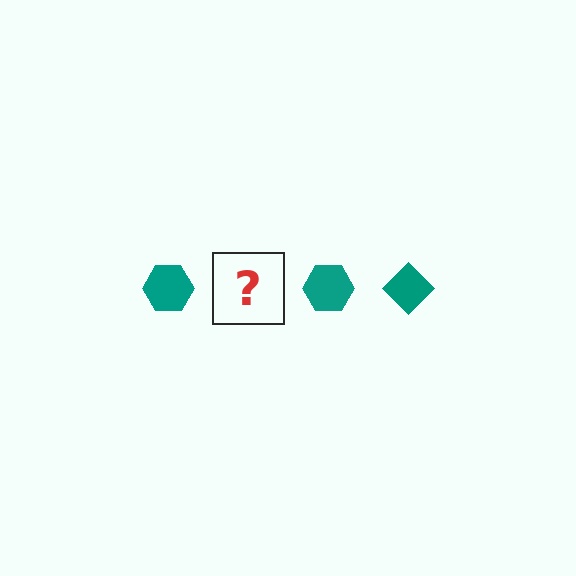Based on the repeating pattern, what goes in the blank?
The blank should be a teal diamond.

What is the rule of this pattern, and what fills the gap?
The rule is that the pattern cycles through hexagon, diamond shapes in teal. The gap should be filled with a teal diamond.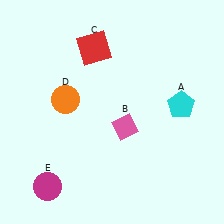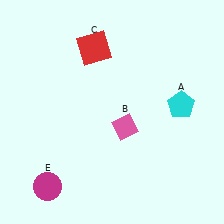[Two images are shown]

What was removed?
The orange circle (D) was removed in Image 2.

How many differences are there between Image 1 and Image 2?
There is 1 difference between the two images.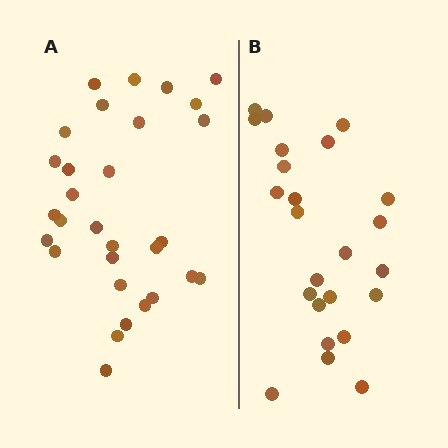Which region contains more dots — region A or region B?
Region A (the left region) has more dots.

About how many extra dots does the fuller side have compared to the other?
Region A has about 6 more dots than region B.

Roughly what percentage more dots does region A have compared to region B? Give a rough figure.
About 25% more.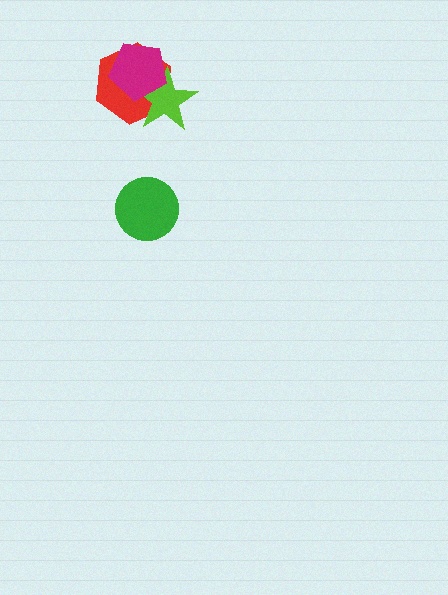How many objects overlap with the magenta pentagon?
2 objects overlap with the magenta pentagon.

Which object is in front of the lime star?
The magenta pentagon is in front of the lime star.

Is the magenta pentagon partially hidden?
No, no other shape covers it.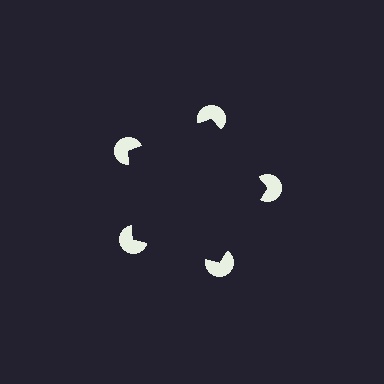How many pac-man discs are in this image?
There are 5 — one at each vertex of the illusory pentagon.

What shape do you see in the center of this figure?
An illusory pentagon — its edges are inferred from the aligned wedge cuts in the pac-man discs, not physically drawn.